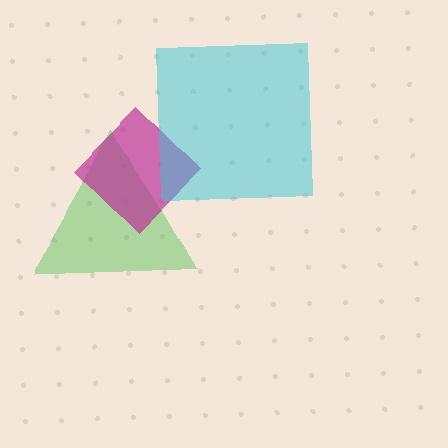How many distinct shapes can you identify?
There are 3 distinct shapes: a green triangle, a magenta diamond, a cyan square.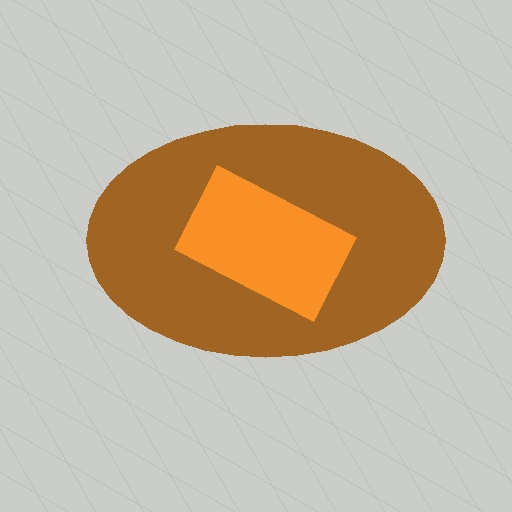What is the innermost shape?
The orange rectangle.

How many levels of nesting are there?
2.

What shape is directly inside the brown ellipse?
The orange rectangle.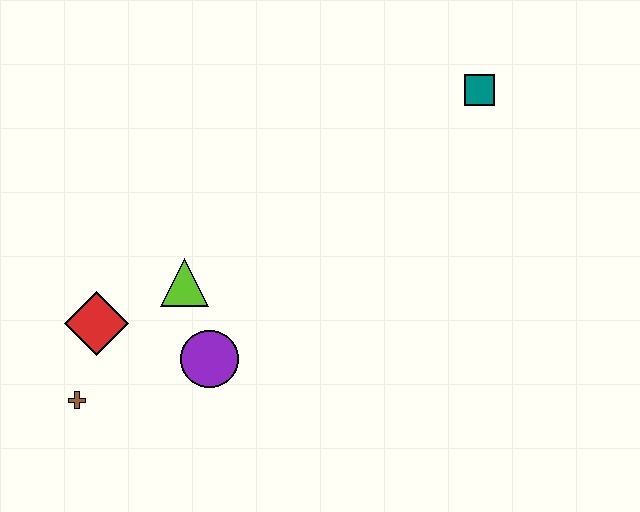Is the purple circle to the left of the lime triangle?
No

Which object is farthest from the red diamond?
The teal square is farthest from the red diamond.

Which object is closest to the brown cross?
The red diamond is closest to the brown cross.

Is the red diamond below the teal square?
Yes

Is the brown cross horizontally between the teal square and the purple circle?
No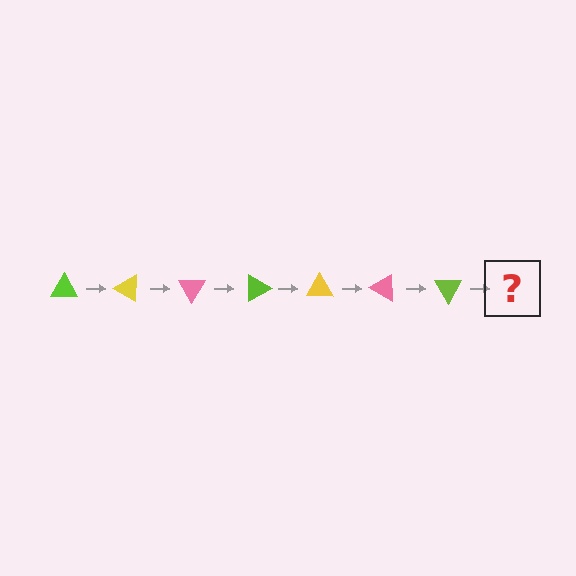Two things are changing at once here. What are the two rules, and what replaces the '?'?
The two rules are that it rotates 30 degrees each step and the color cycles through lime, yellow, and pink. The '?' should be a yellow triangle, rotated 210 degrees from the start.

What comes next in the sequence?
The next element should be a yellow triangle, rotated 210 degrees from the start.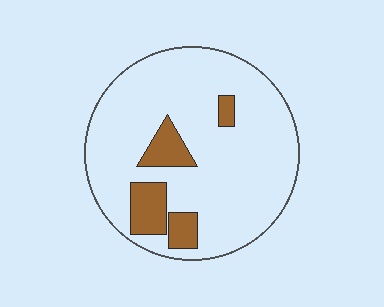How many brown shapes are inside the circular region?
4.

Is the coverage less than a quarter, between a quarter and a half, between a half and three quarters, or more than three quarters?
Less than a quarter.